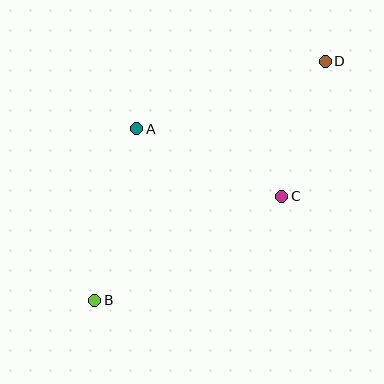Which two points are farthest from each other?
Points B and D are farthest from each other.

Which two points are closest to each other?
Points C and D are closest to each other.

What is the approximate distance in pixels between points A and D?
The distance between A and D is approximately 200 pixels.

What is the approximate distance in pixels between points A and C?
The distance between A and C is approximately 160 pixels.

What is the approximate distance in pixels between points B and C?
The distance between B and C is approximately 214 pixels.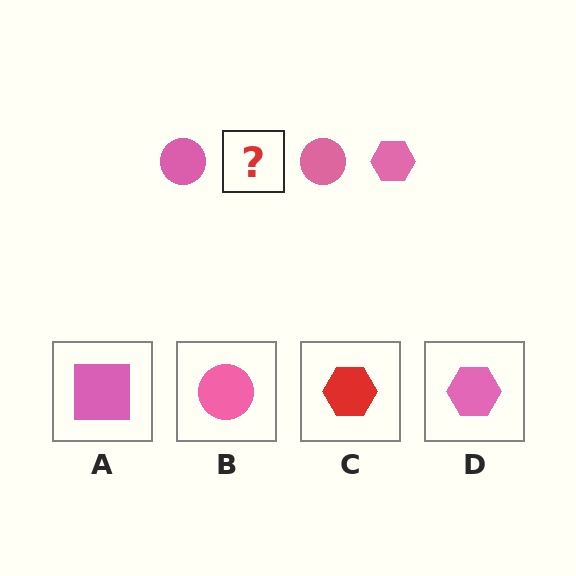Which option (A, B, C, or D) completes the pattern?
D.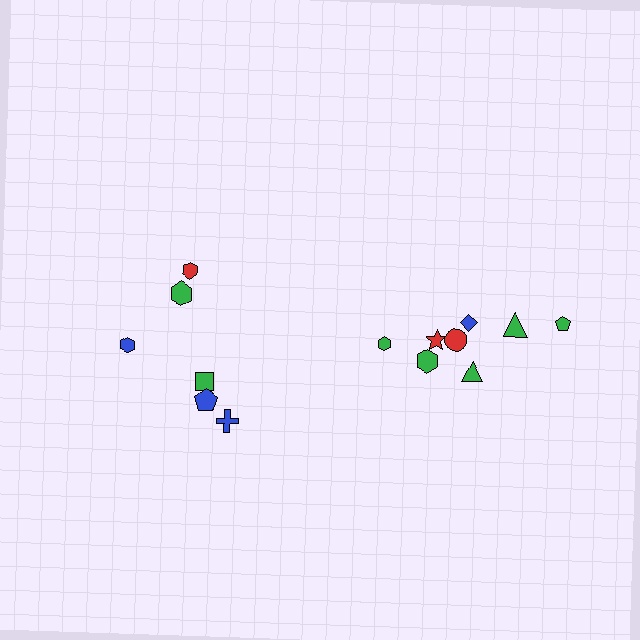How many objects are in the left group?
There are 6 objects.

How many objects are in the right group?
There are 8 objects.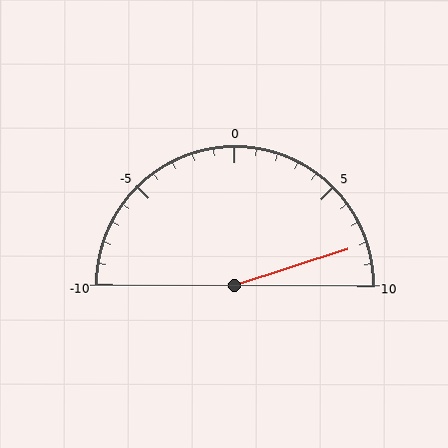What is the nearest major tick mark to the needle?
The nearest major tick mark is 10.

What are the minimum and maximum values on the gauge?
The gauge ranges from -10 to 10.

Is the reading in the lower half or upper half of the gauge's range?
The reading is in the upper half of the range (-10 to 10).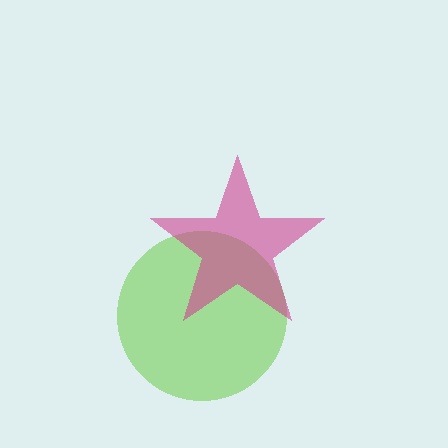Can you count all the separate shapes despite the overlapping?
Yes, there are 2 separate shapes.